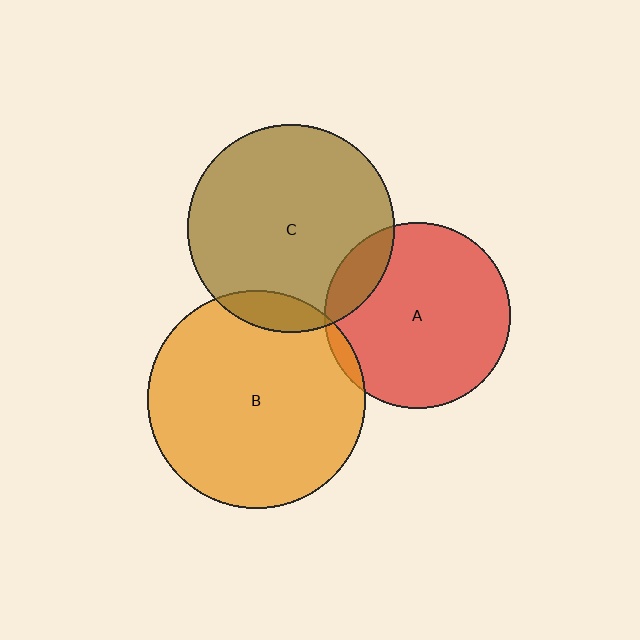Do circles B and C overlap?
Yes.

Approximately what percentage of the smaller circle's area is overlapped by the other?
Approximately 10%.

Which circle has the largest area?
Circle B (orange).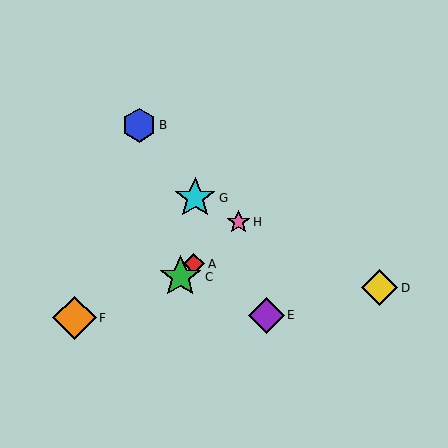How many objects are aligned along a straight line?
3 objects (A, C, H) are aligned along a straight line.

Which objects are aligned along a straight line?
Objects A, C, H are aligned along a straight line.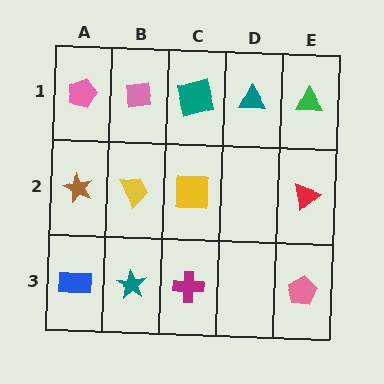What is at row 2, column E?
A red triangle.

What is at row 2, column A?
A brown star.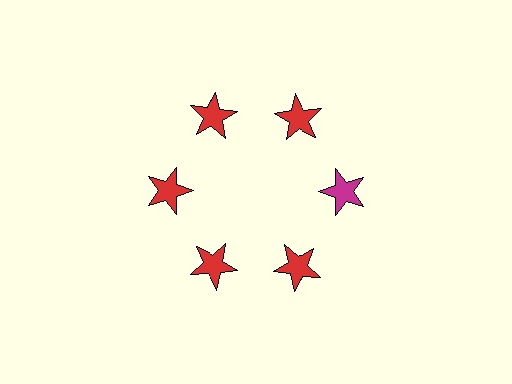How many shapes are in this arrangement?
There are 6 shapes arranged in a ring pattern.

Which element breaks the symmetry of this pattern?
The magenta star at roughly the 3 o'clock position breaks the symmetry. All other shapes are red stars.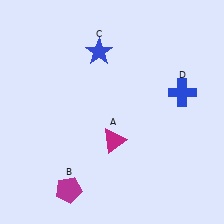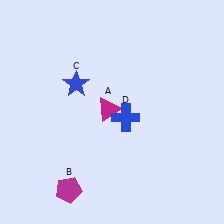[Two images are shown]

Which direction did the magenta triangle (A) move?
The magenta triangle (A) moved up.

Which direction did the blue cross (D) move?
The blue cross (D) moved left.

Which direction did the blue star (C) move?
The blue star (C) moved down.